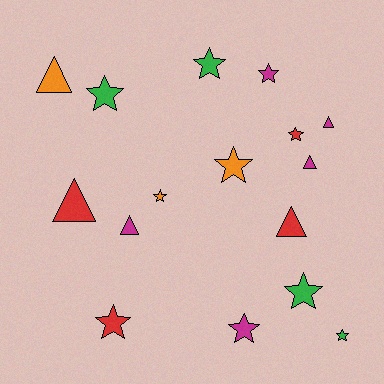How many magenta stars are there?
There are 2 magenta stars.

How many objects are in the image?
There are 16 objects.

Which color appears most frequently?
Magenta, with 5 objects.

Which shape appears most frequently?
Star, with 10 objects.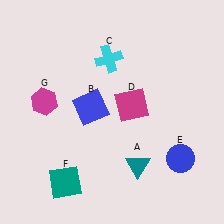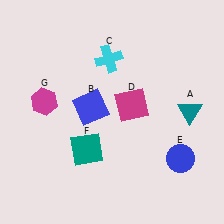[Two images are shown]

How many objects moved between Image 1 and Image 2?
2 objects moved between the two images.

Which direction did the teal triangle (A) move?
The teal triangle (A) moved up.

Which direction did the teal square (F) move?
The teal square (F) moved up.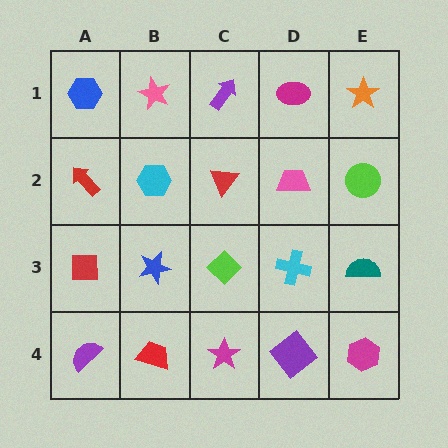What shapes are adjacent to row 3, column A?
A red arrow (row 2, column A), a purple semicircle (row 4, column A), a blue star (row 3, column B).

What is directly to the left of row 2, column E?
A pink trapezoid.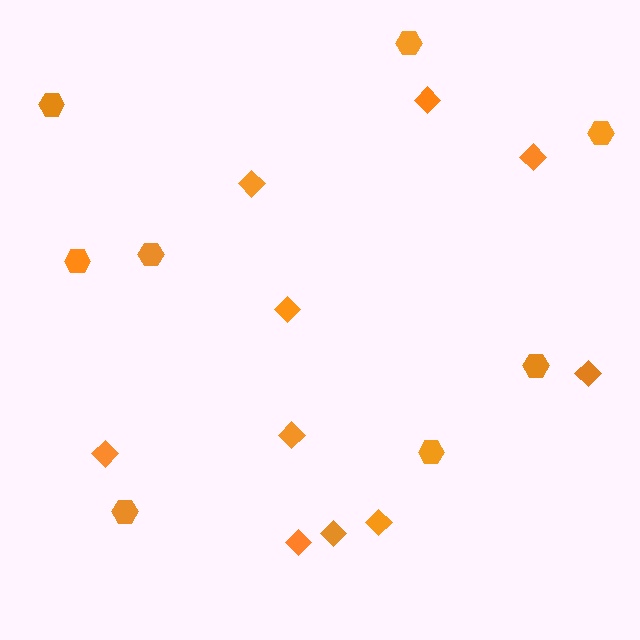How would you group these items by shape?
There are 2 groups: one group of hexagons (8) and one group of diamonds (10).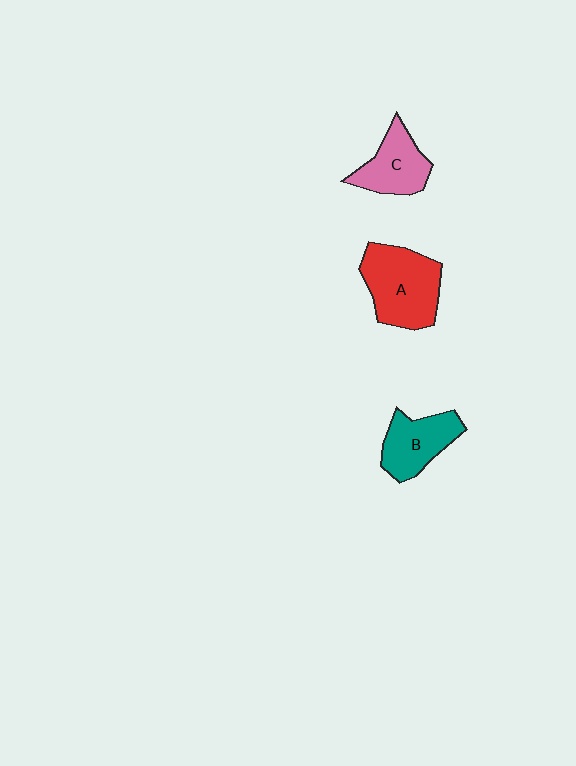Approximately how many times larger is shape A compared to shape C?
Approximately 1.5 times.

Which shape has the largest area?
Shape A (red).